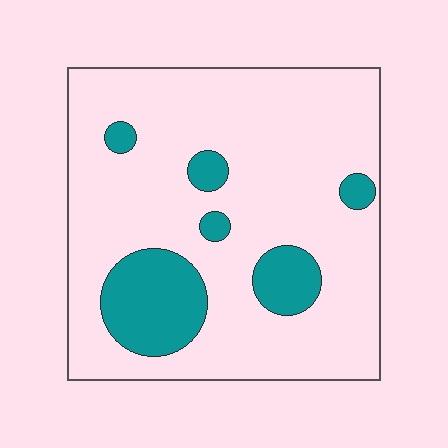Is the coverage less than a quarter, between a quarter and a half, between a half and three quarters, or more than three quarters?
Less than a quarter.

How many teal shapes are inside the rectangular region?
6.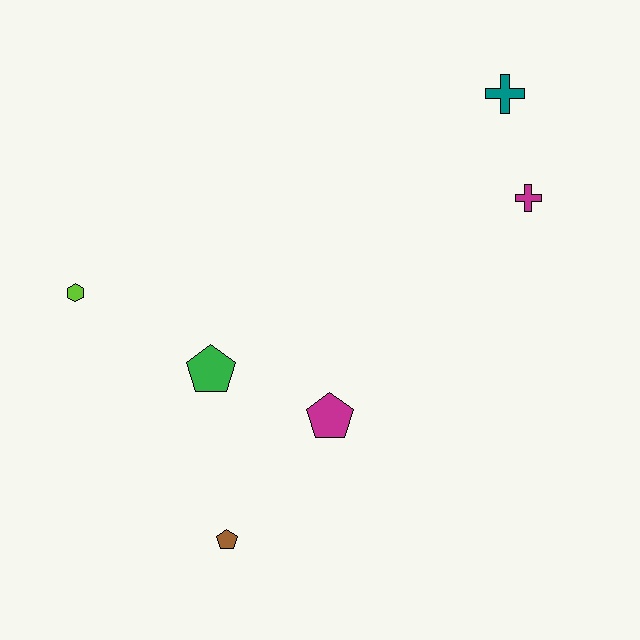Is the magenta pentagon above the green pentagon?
No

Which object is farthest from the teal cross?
The brown pentagon is farthest from the teal cross.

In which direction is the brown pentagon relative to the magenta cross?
The brown pentagon is below the magenta cross.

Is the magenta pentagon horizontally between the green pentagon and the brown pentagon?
No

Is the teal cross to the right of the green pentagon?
Yes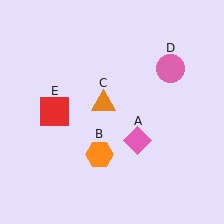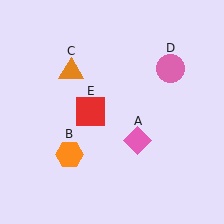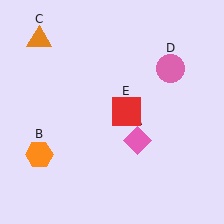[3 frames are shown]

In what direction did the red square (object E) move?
The red square (object E) moved right.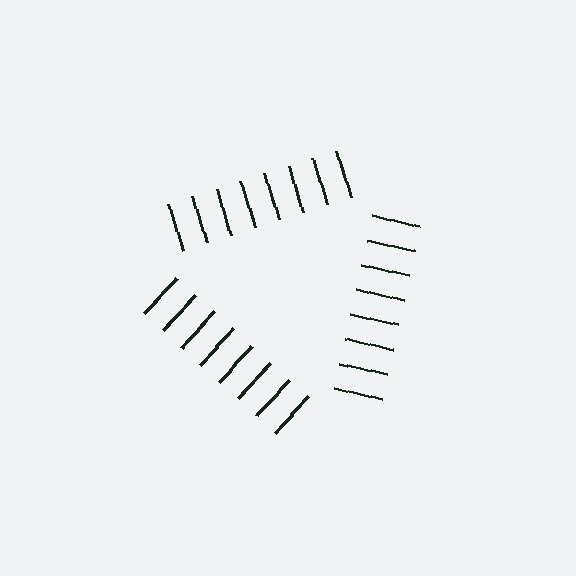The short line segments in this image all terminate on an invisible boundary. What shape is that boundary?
An illusory triangle — the line segments terminate on its edges but no continuous stroke is drawn.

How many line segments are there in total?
24 — 8 along each of the 3 edges.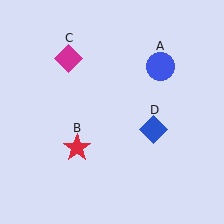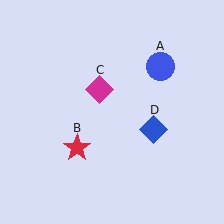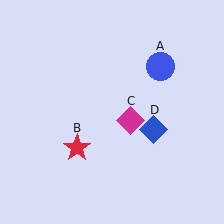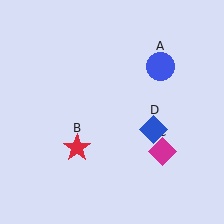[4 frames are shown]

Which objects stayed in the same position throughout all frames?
Blue circle (object A) and red star (object B) and blue diamond (object D) remained stationary.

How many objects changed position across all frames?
1 object changed position: magenta diamond (object C).